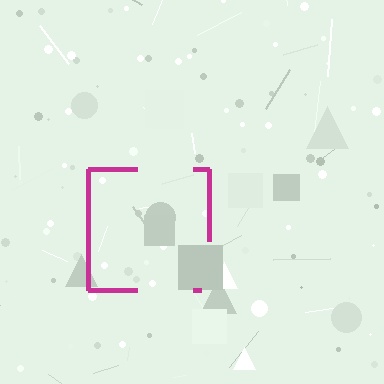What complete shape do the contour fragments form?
The contour fragments form a square.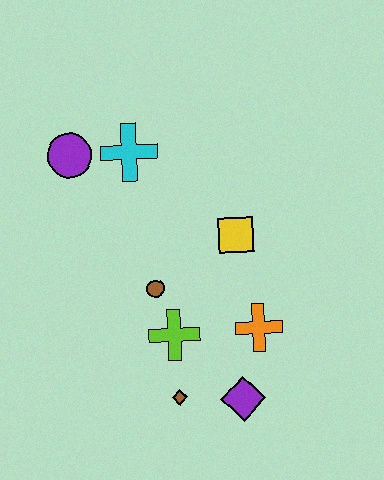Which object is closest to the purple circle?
The cyan cross is closest to the purple circle.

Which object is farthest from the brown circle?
The purple circle is farthest from the brown circle.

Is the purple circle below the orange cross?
No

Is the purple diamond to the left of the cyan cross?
No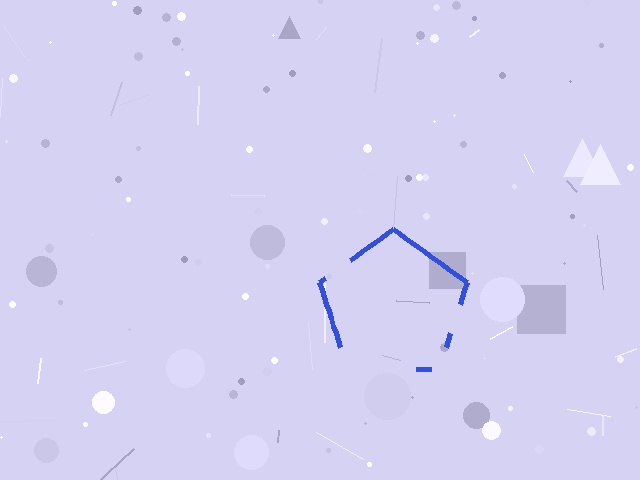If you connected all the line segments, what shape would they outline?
They would outline a pentagon.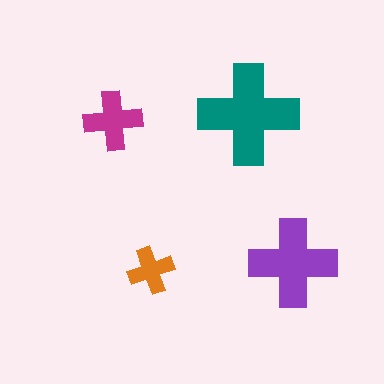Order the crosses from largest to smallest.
the teal one, the purple one, the magenta one, the orange one.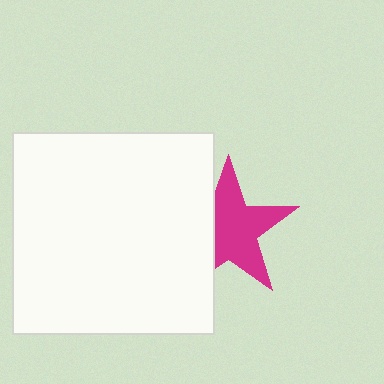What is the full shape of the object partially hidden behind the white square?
The partially hidden object is a magenta star.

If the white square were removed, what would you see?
You would see the complete magenta star.